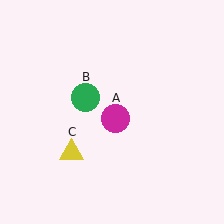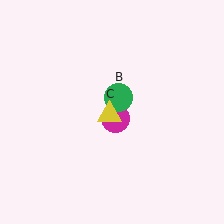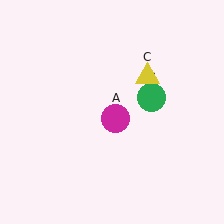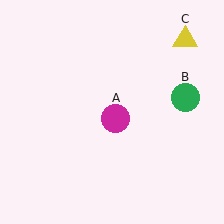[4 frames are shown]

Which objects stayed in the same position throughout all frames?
Magenta circle (object A) remained stationary.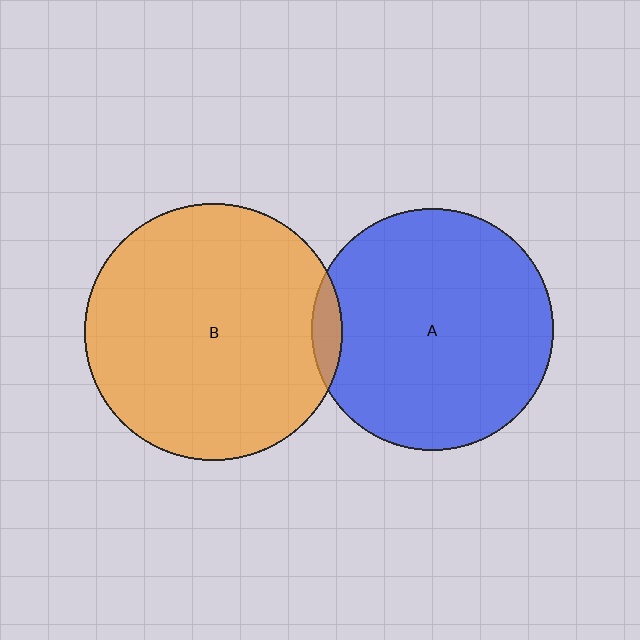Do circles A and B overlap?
Yes.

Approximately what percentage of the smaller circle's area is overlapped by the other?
Approximately 5%.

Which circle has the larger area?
Circle B (orange).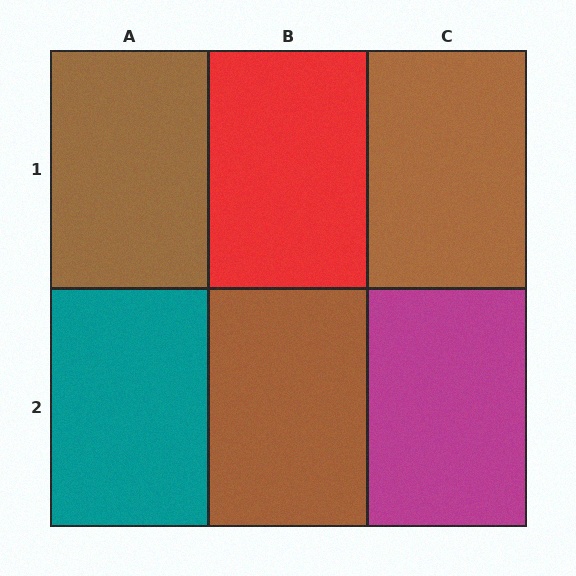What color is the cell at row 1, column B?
Red.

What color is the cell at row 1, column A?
Brown.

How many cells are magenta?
1 cell is magenta.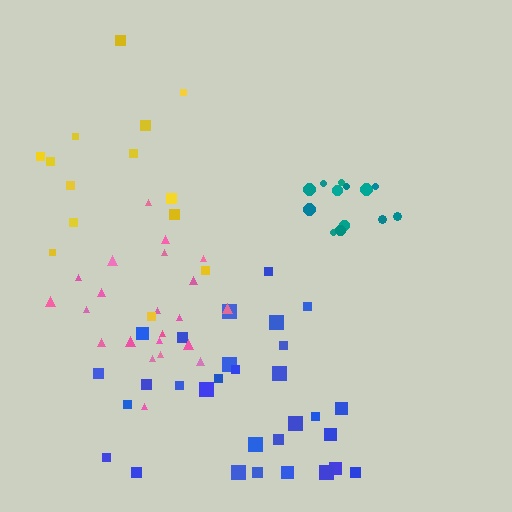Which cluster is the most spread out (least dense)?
Yellow.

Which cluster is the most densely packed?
Teal.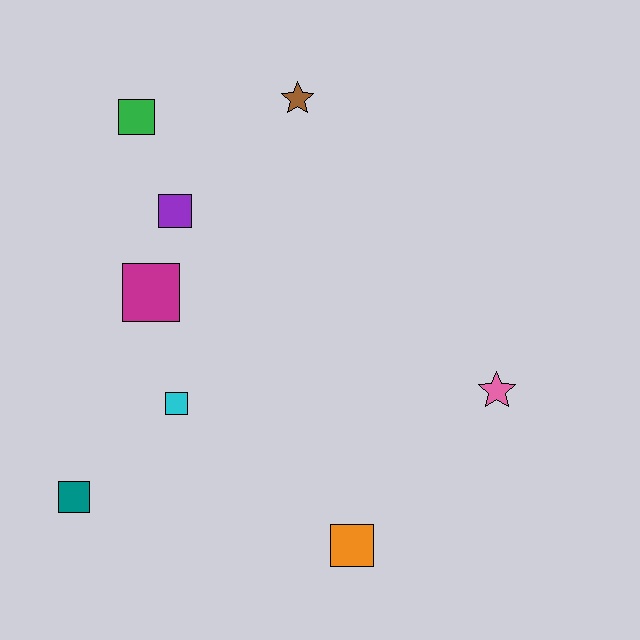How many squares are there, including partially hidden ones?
There are 6 squares.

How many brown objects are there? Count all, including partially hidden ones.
There is 1 brown object.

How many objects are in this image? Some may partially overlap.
There are 8 objects.